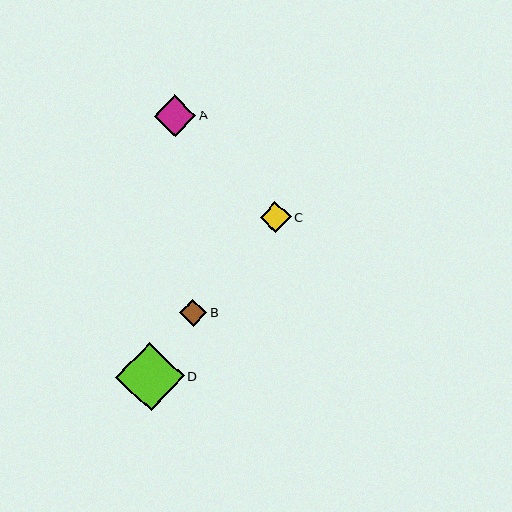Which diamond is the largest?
Diamond D is the largest with a size of approximately 68 pixels.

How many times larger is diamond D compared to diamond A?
Diamond D is approximately 1.6 times the size of diamond A.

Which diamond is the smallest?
Diamond B is the smallest with a size of approximately 27 pixels.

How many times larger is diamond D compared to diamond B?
Diamond D is approximately 2.5 times the size of diamond B.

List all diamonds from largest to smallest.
From largest to smallest: D, A, C, B.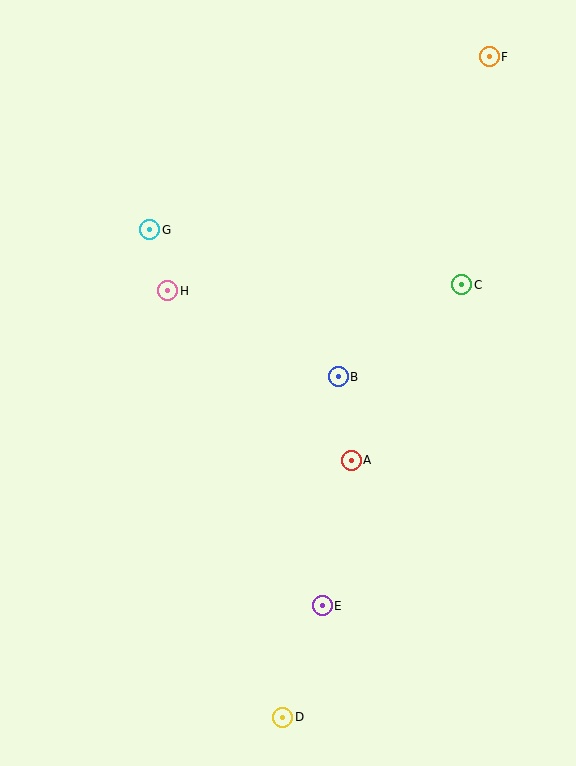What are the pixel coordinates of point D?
Point D is at (283, 717).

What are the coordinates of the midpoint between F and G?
The midpoint between F and G is at (320, 143).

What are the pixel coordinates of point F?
Point F is at (489, 57).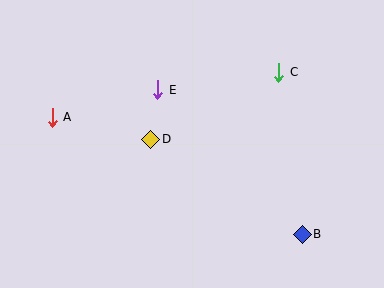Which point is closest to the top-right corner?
Point C is closest to the top-right corner.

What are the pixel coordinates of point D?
Point D is at (151, 139).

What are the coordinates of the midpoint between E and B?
The midpoint between E and B is at (230, 162).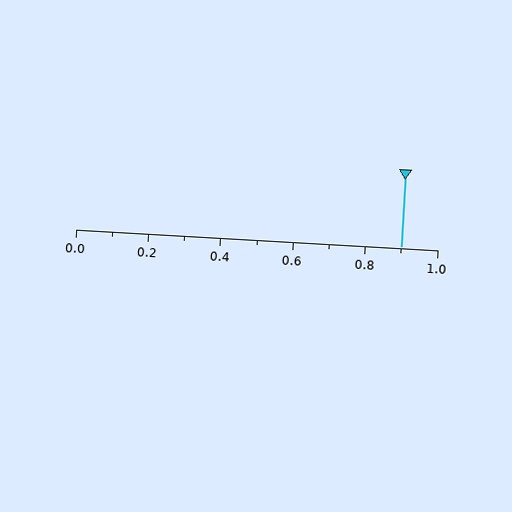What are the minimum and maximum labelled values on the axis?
The axis runs from 0.0 to 1.0.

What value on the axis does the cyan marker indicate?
The marker indicates approximately 0.9.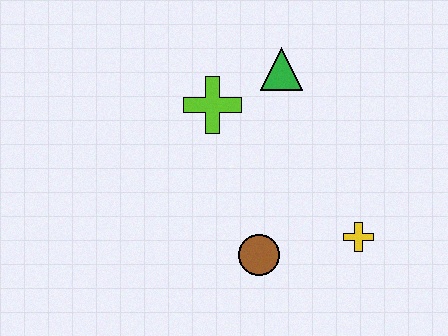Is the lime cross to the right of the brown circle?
No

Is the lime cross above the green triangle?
No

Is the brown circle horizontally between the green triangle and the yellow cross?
No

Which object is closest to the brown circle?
The yellow cross is closest to the brown circle.